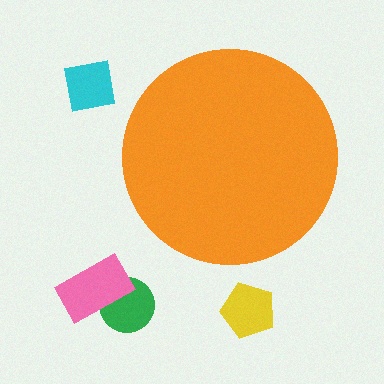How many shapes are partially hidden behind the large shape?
0 shapes are partially hidden.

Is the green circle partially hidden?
No, the green circle is fully visible.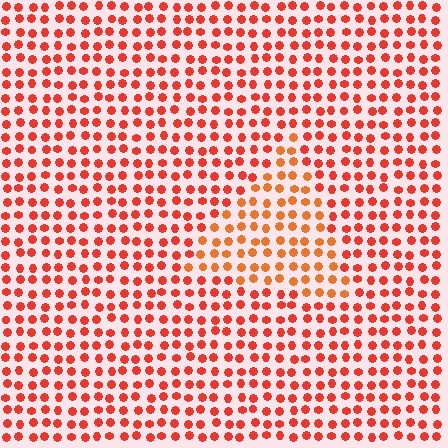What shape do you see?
I see a triangle.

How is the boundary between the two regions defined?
The boundary is defined purely by a slight shift in hue (about 21 degrees). Spacing, size, and orientation are identical on both sides.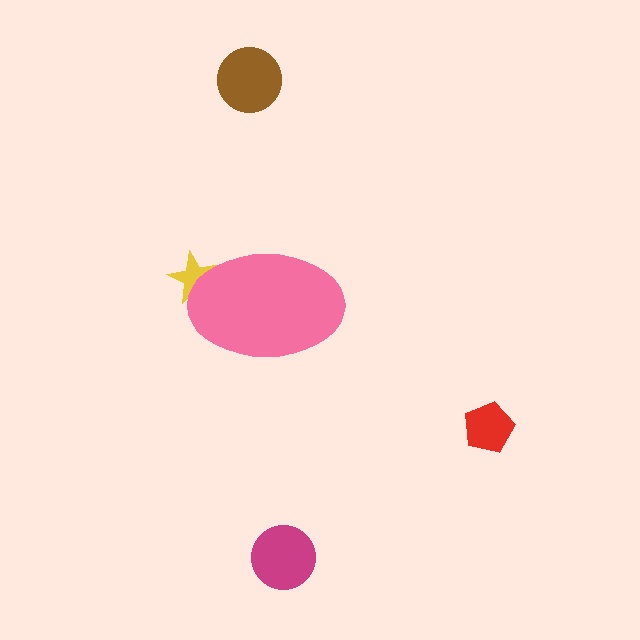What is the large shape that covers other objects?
A pink ellipse.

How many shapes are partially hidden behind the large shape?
1 shape is partially hidden.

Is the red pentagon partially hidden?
No, the red pentagon is fully visible.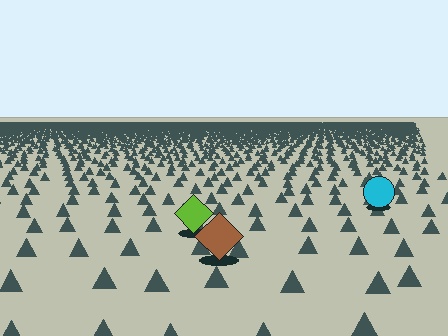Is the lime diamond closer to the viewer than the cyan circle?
Yes. The lime diamond is closer — you can tell from the texture gradient: the ground texture is coarser near it.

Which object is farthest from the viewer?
The cyan circle is farthest from the viewer. It appears smaller and the ground texture around it is denser.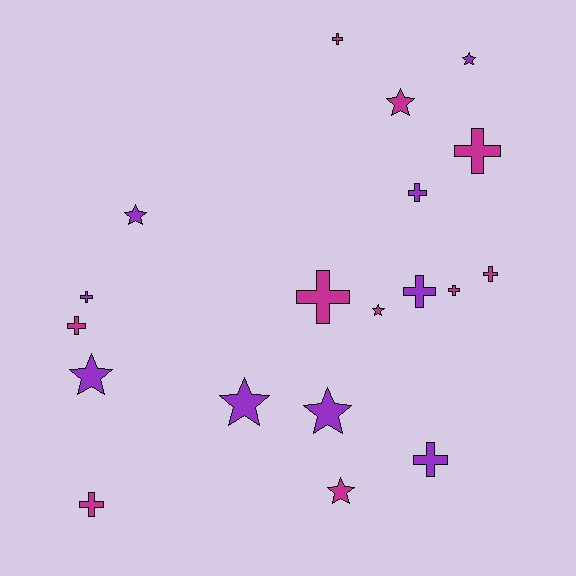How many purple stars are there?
There are 5 purple stars.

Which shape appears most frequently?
Cross, with 11 objects.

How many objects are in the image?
There are 19 objects.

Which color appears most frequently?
Magenta, with 10 objects.